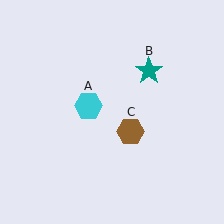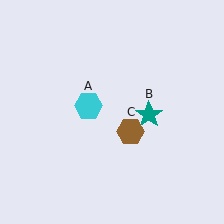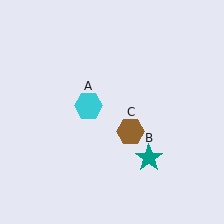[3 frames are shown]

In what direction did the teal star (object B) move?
The teal star (object B) moved down.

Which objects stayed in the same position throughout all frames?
Cyan hexagon (object A) and brown hexagon (object C) remained stationary.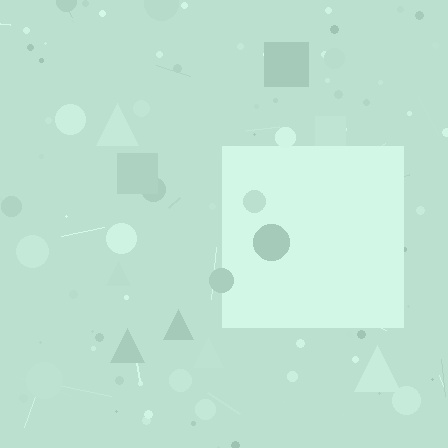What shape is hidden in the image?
A square is hidden in the image.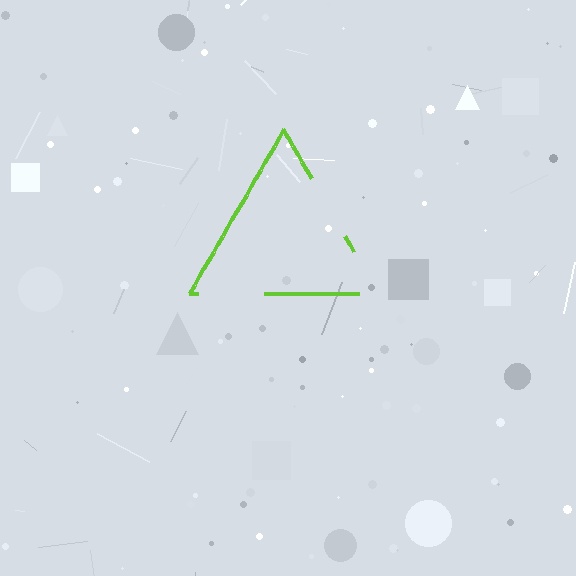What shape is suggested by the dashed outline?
The dashed outline suggests a triangle.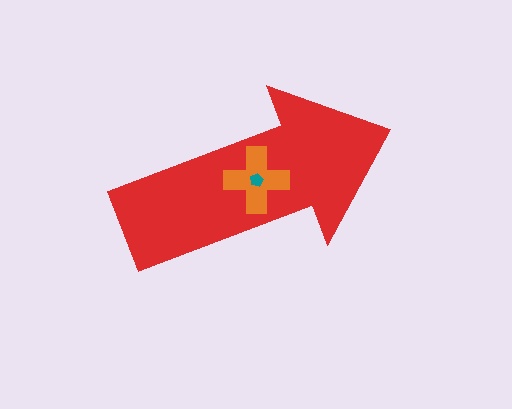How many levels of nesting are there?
3.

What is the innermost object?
The teal pentagon.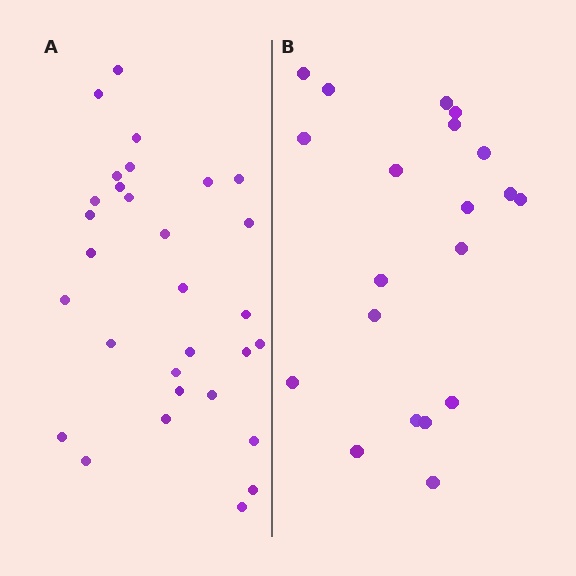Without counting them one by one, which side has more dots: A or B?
Region A (the left region) has more dots.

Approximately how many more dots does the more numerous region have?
Region A has roughly 10 or so more dots than region B.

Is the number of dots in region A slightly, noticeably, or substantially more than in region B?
Region A has substantially more. The ratio is roughly 1.5 to 1.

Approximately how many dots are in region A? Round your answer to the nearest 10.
About 30 dots.